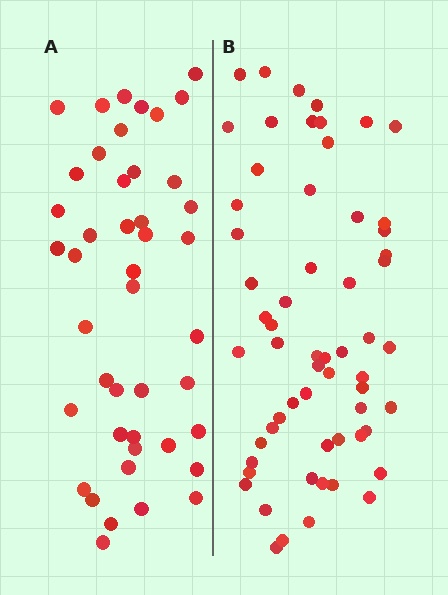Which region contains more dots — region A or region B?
Region B (the right region) has more dots.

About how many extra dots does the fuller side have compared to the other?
Region B has approximately 15 more dots than region A.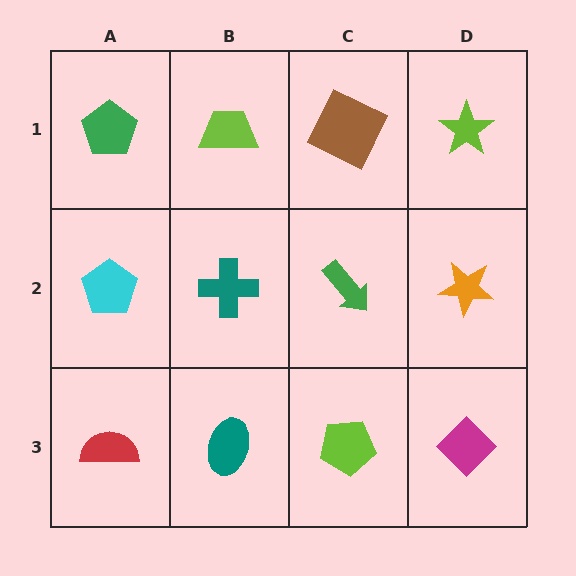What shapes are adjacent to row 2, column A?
A green pentagon (row 1, column A), a red semicircle (row 3, column A), a teal cross (row 2, column B).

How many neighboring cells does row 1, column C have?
3.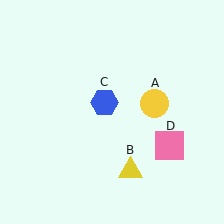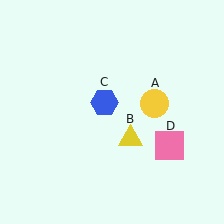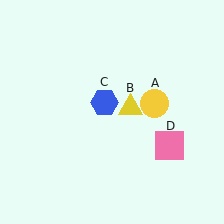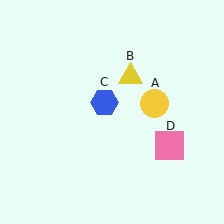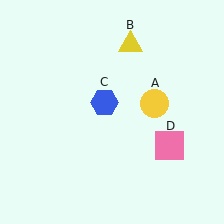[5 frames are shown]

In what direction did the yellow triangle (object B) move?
The yellow triangle (object B) moved up.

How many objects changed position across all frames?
1 object changed position: yellow triangle (object B).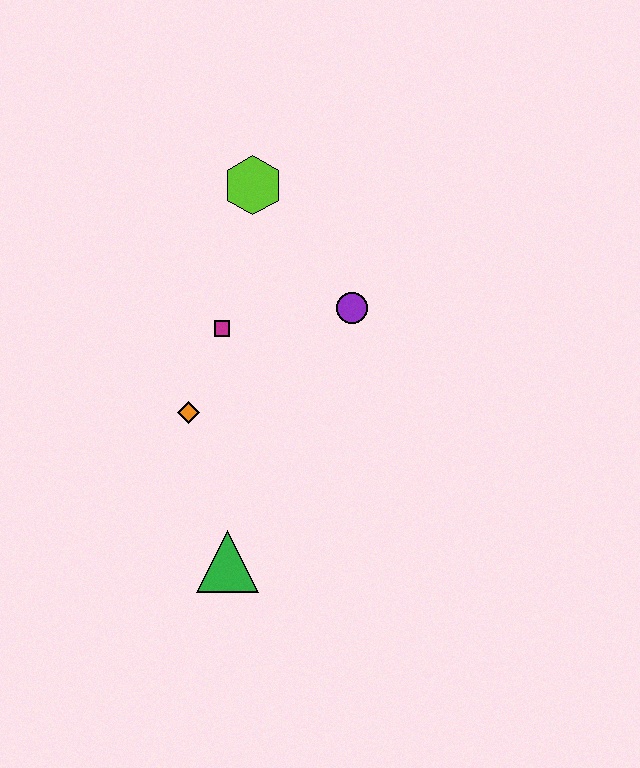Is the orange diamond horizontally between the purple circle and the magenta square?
No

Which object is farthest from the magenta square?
The green triangle is farthest from the magenta square.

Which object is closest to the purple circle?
The magenta square is closest to the purple circle.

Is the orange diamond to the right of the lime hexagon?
No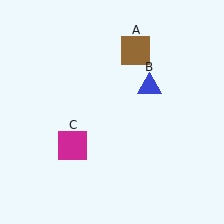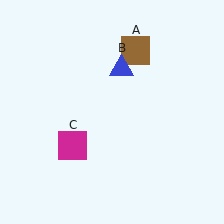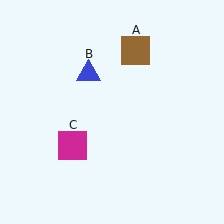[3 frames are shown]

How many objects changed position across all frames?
1 object changed position: blue triangle (object B).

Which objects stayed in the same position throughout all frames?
Brown square (object A) and magenta square (object C) remained stationary.